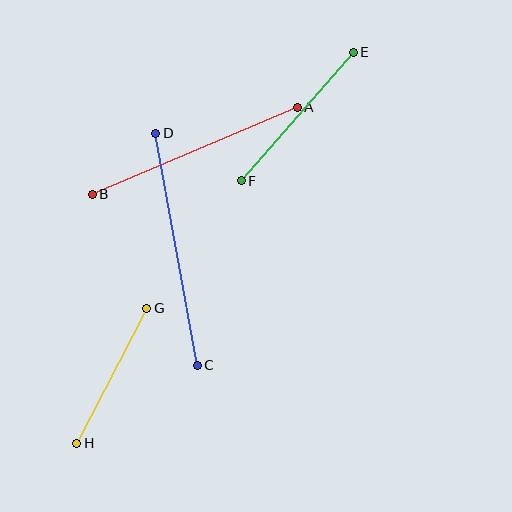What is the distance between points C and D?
The distance is approximately 236 pixels.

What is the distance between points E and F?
The distance is approximately 170 pixels.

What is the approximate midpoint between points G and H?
The midpoint is at approximately (112, 376) pixels.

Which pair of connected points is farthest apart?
Points C and D are farthest apart.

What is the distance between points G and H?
The distance is approximately 152 pixels.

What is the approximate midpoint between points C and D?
The midpoint is at approximately (176, 249) pixels.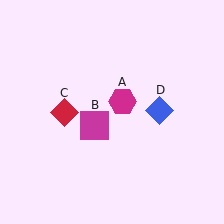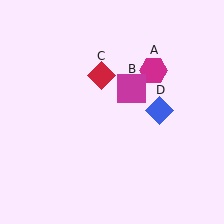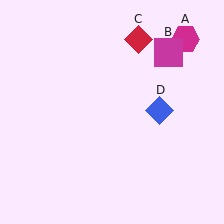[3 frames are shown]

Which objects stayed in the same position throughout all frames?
Blue diamond (object D) remained stationary.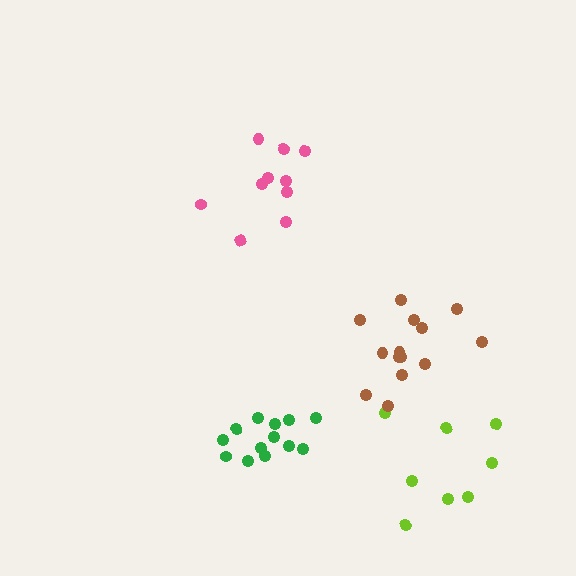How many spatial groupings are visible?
There are 4 spatial groupings.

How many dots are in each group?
Group 1: 10 dots, Group 2: 13 dots, Group 3: 8 dots, Group 4: 14 dots (45 total).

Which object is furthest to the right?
The lime cluster is rightmost.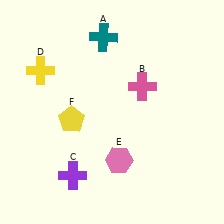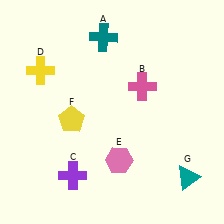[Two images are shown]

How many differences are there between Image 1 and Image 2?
There is 1 difference between the two images.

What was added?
A teal triangle (G) was added in Image 2.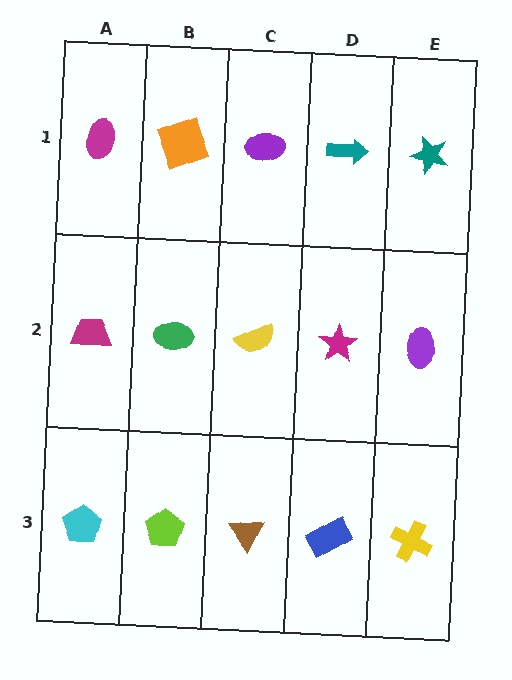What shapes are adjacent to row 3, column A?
A magenta trapezoid (row 2, column A), a lime pentagon (row 3, column B).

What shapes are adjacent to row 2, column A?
A magenta ellipse (row 1, column A), a cyan pentagon (row 3, column A), a green ellipse (row 2, column B).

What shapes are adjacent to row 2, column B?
An orange square (row 1, column B), a lime pentagon (row 3, column B), a magenta trapezoid (row 2, column A), a yellow semicircle (row 2, column C).